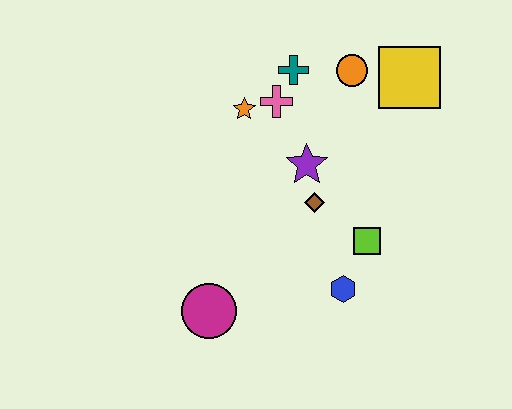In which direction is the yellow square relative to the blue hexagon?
The yellow square is above the blue hexagon.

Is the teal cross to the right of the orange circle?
No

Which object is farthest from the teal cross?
The magenta circle is farthest from the teal cross.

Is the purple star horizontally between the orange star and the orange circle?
Yes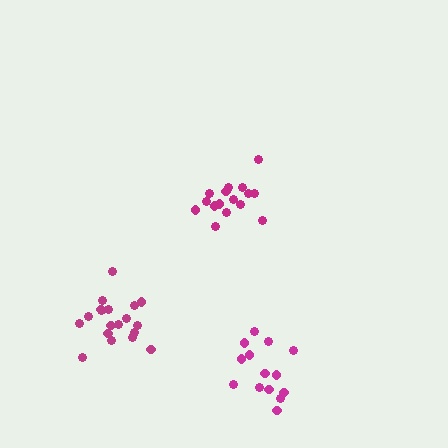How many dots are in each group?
Group 1: 17 dots, Group 2: 19 dots, Group 3: 14 dots (50 total).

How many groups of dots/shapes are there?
There are 3 groups.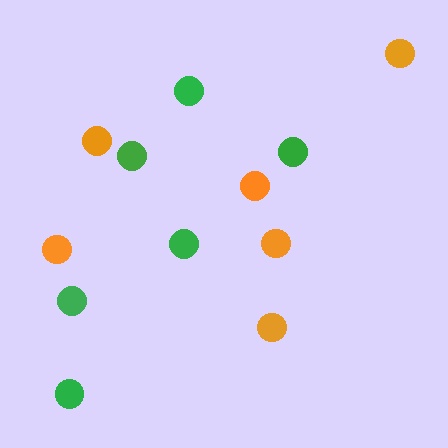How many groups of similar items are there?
There are 2 groups: one group of orange circles (6) and one group of green circles (6).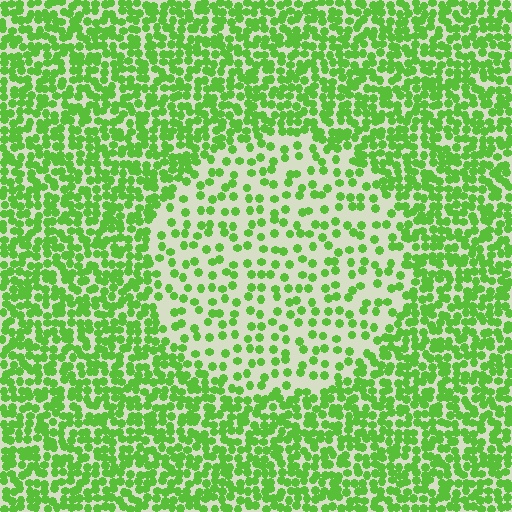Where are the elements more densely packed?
The elements are more densely packed outside the circle boundary.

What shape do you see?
I see a circle.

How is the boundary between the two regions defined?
The boundary is defined by a change in element density (approximately 2.3x ratio). All elements are the same color, size, and shape.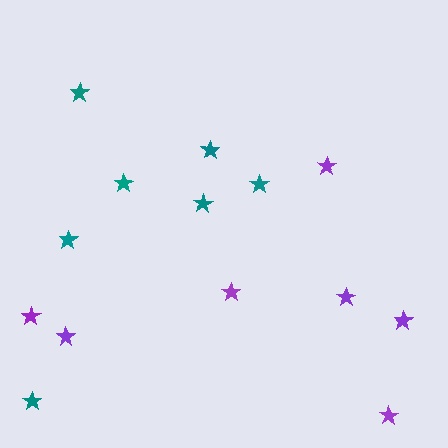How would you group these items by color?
There are 2 groups: one group of teal stars (7) and one group of purple stars (7).